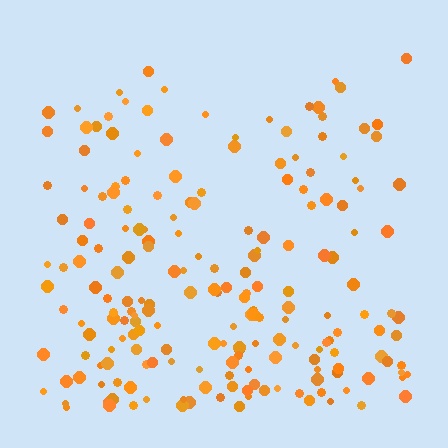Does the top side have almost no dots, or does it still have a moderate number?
Still a moderate number, just noticeably fewer than the bottom.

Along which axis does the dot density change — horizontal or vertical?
Vertical.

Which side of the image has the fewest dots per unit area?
The top.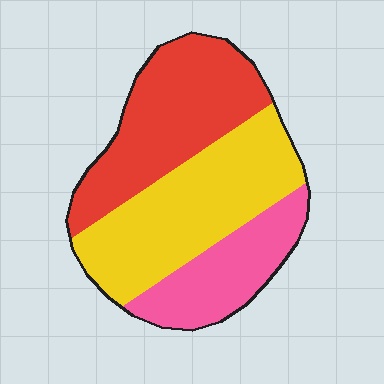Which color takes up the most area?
Yellow, at roughly 40%.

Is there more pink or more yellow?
Yellow.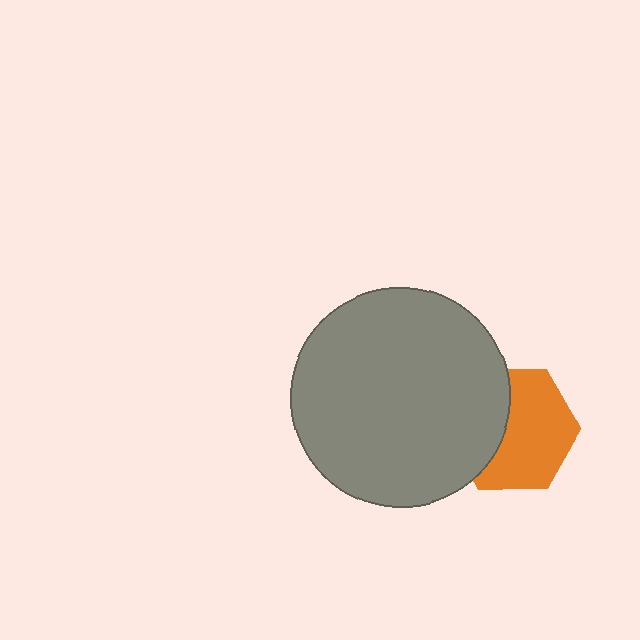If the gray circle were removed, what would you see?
You would see the complete orange hexagon.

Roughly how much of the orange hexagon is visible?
About half of it is visible (roughly 62%).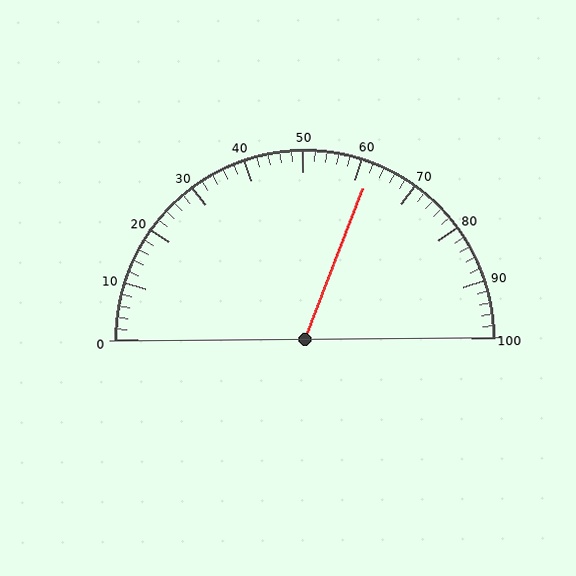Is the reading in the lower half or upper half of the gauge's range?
The reading is in the upper half of the range (0 to 100).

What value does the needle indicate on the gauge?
The needle indicates approximately 62.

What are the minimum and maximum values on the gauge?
The gauge ranges from 0 to 100.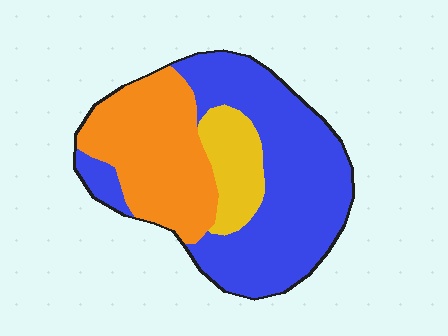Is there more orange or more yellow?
Orange.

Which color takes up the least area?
Yellow, at roughly 15%.